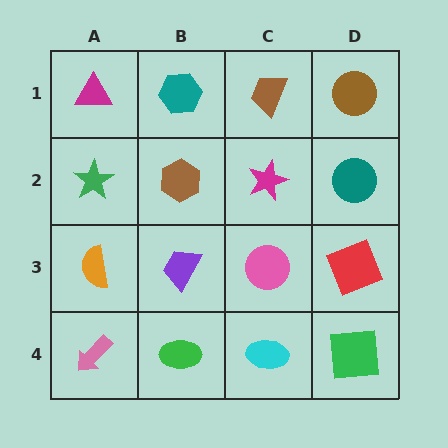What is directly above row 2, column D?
A brown circle.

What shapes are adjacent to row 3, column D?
A teal circle (row 2, column D), a green square (row 4, column D), a pink circle (row 3, column C).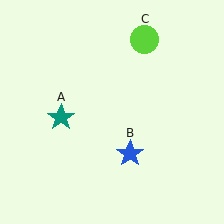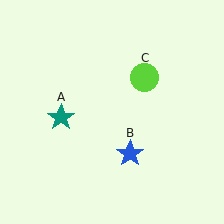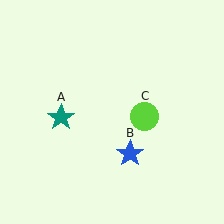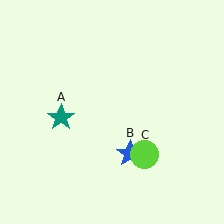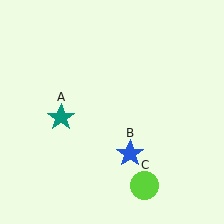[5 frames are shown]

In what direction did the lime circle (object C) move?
The lime circle (object C) moved down.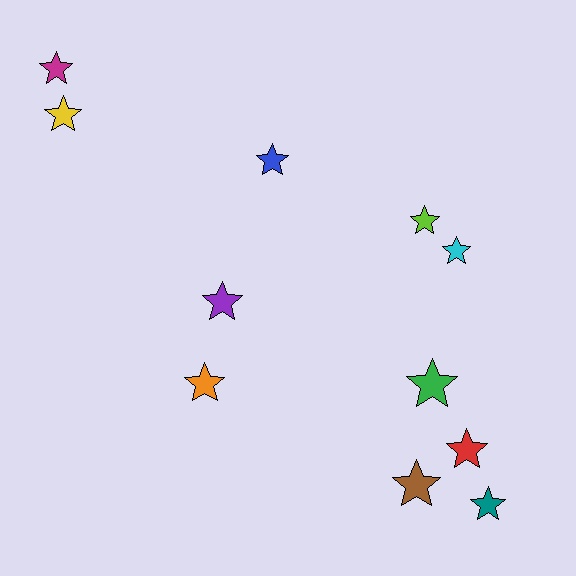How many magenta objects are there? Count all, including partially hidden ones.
There is 1 magenta object.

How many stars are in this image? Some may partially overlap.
There are 11 stars.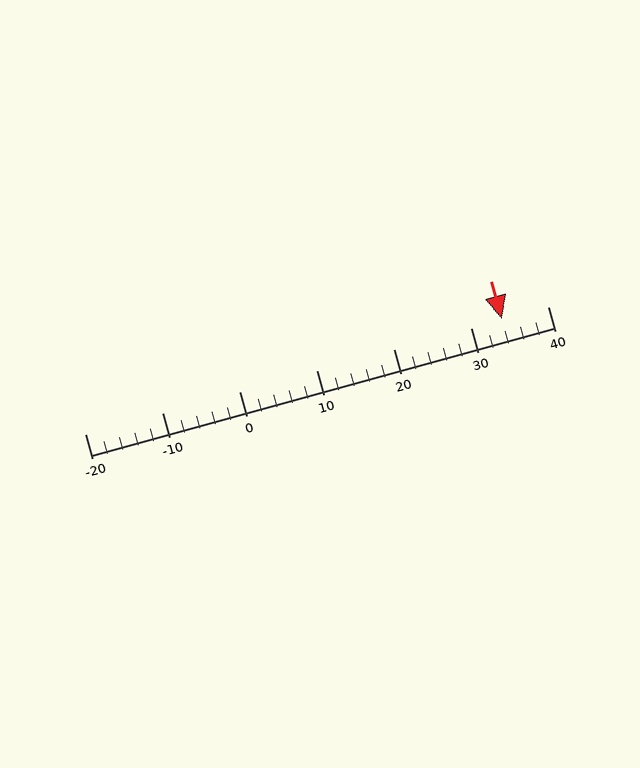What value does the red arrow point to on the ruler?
The red arrow points to approximately 34.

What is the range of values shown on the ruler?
The ruler shows values from -20 to 40.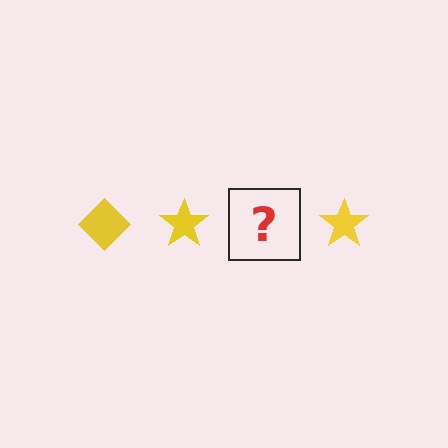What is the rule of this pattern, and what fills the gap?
The rule is that the pattern cycles through diamond, star shapes in yellow. The gap should be filled with a yellow diamond.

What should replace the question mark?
The question mark should be replaced with a yellow diamond.